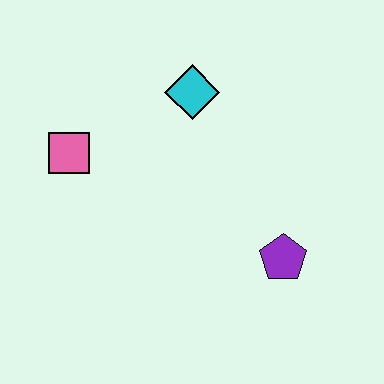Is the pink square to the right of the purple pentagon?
No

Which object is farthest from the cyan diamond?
The purple pentagon is farthest from the cyan diamond.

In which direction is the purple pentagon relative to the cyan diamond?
The purple pentagon is below the cyan diamond.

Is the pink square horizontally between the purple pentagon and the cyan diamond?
No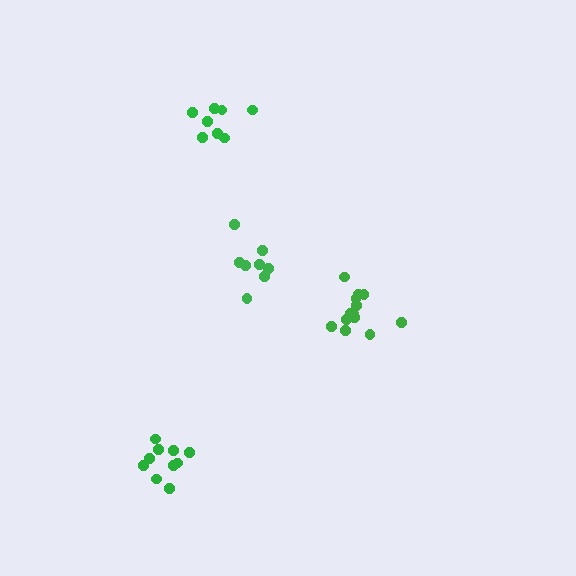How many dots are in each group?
Group 1: 10 dots, Group 2: 8 dots, Group 3: 8 dots, Group 4: 13 dots (39 total).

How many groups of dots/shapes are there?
There are 4 groups.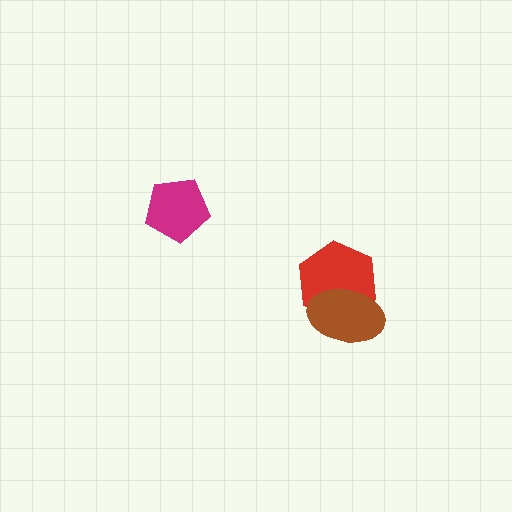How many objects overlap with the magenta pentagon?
0 objects overlap with the magenta pentagon.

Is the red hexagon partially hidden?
Yes, it is partially covered by another shape.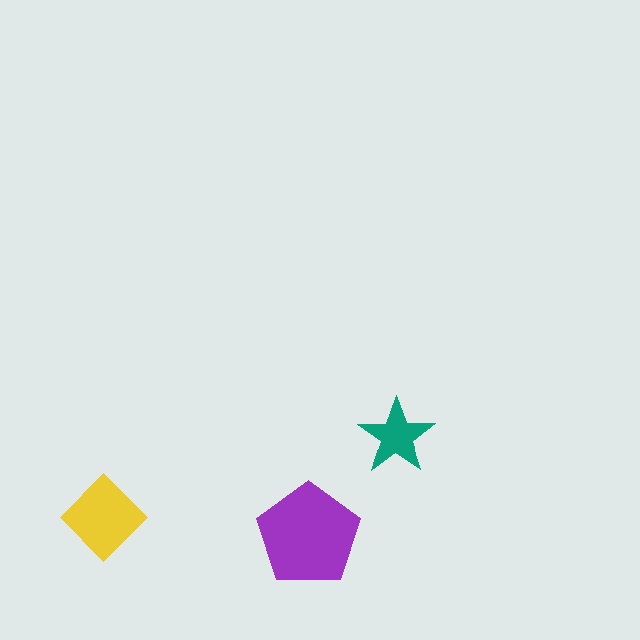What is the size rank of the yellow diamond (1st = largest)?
2nd.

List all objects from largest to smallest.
The purple pentagon, the yellow diamond, the teal star.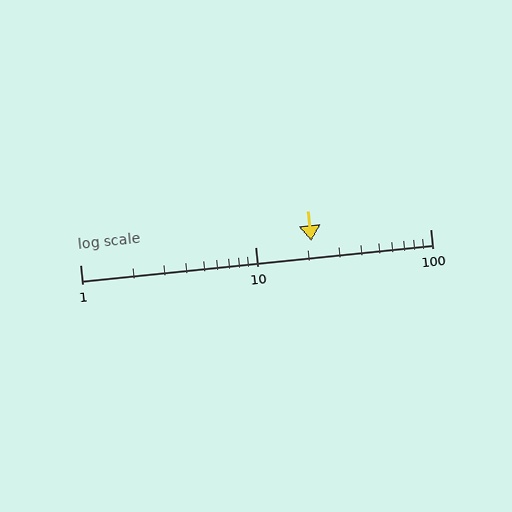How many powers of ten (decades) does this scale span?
The scale spans 2 decades, from 1 to 100.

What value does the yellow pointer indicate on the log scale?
The pointer indicates approximately 21.